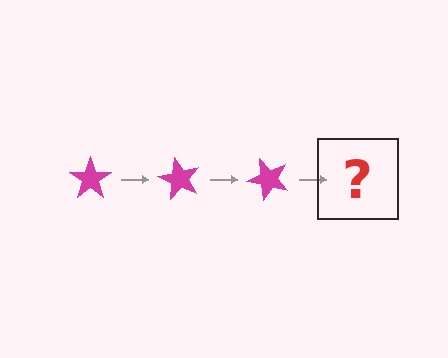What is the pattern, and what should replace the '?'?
The pattern is that the star rotates 60 degrees each step. The '?' should be a magenta star rotated 180 degrees.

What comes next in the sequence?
The next element should be a magenta star rotated 180 degrees.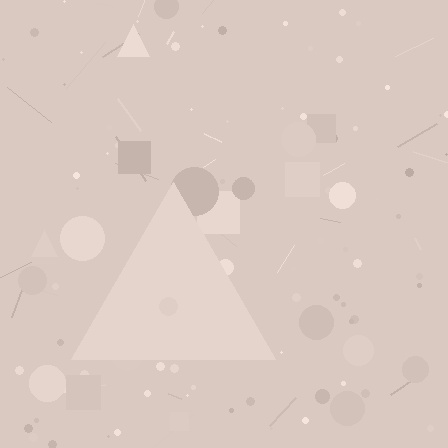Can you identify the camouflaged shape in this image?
The camouflaged shape is a triangle.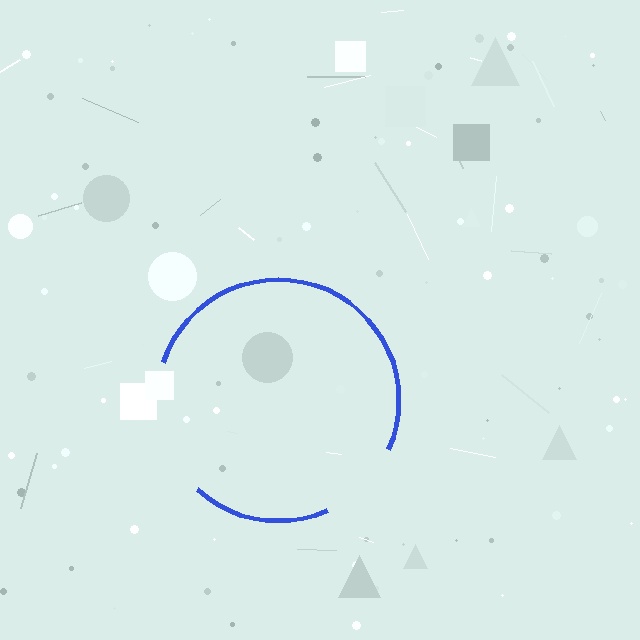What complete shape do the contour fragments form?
The contour fragments form a circle.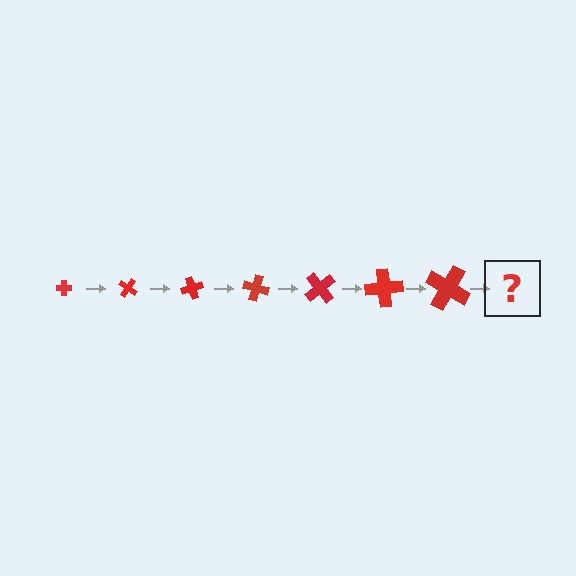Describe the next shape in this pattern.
It should be a cross, larger than the previous one and rotated 245 degrees from the start.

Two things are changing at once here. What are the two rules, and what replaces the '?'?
The two rules are that the cross grows larger each step and it rotates 35 degrees each step. The '?' should be a cross, larger than the previous one and rotated 245 degrees from the start.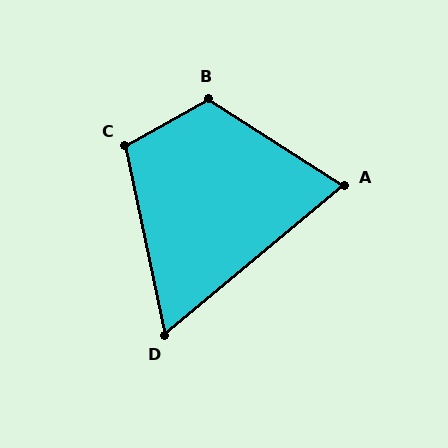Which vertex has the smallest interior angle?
D, at approximately 62 degrees.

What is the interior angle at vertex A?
Approximately 72 degrees (acute).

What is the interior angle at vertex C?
Approximately 108 degrees (obtuse).